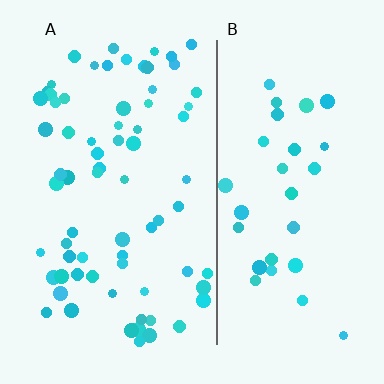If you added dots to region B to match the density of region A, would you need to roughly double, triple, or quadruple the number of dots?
Approximately double.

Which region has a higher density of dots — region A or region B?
A (the left).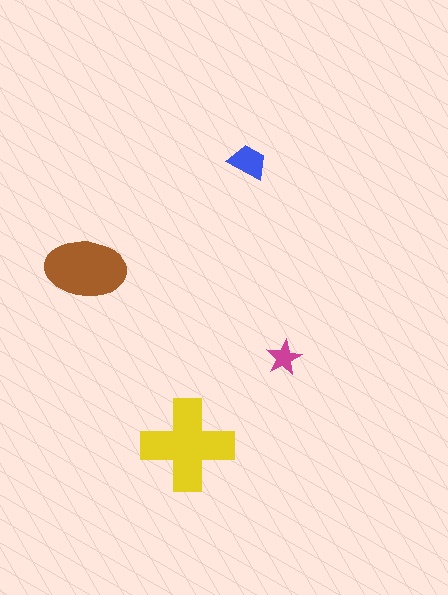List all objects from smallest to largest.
The magenta star, the blue trapezoid, the brown ellipse, the yellow cross.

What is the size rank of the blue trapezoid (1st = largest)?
3rd.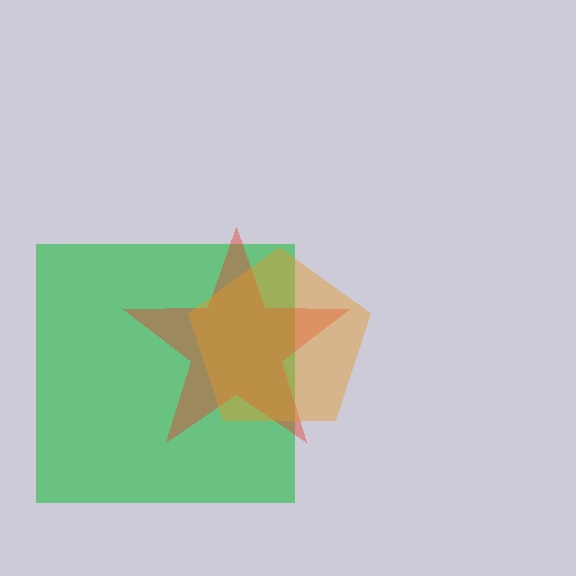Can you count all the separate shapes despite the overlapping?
Yes, there are 3 separate shapes.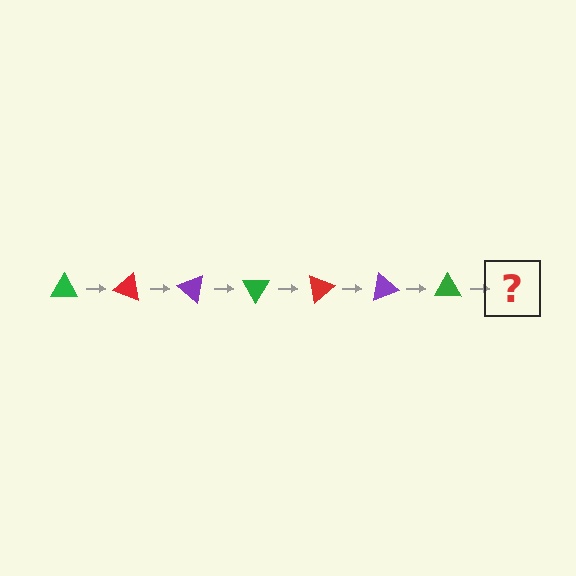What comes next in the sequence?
The next element should be a red triangle, rotated 140 degrees from the start.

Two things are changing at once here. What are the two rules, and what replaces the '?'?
The two rules are that it rotates 20 degrees each step and the color cycles through green, red, and purple. The '?' should be a red triangle, rotated 140 degrees from the start.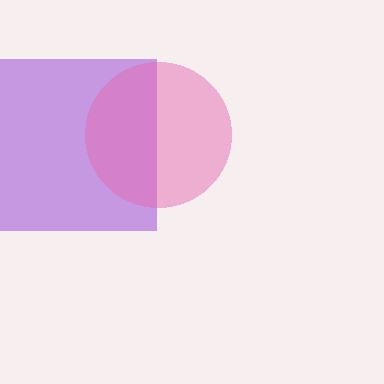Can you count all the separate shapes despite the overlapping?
Yes, there are 2 separate shapes.